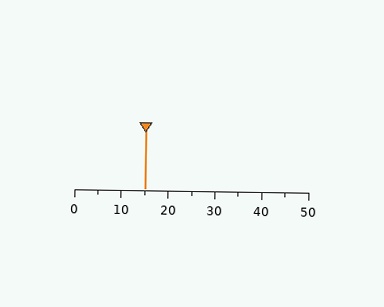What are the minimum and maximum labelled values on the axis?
The axis runs from 0 to 50.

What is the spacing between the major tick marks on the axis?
The major ticks are spaced 10 apart.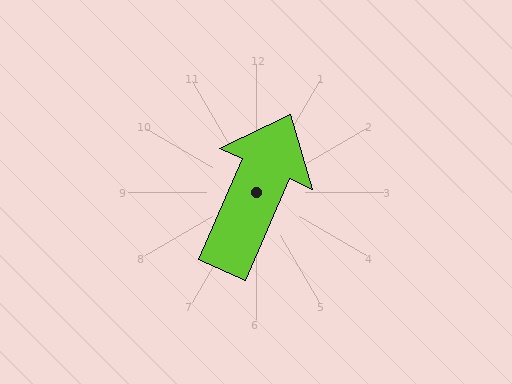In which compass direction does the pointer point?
Northeast.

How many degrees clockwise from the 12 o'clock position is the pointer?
Approximately 24 degrees.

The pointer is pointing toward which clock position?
Roughly 1 o'clock.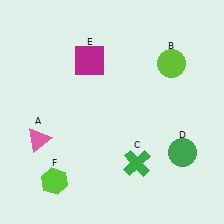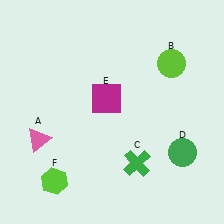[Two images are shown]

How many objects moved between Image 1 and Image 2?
1 object moved between the two images.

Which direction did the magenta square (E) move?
The magenta square (E) moved down.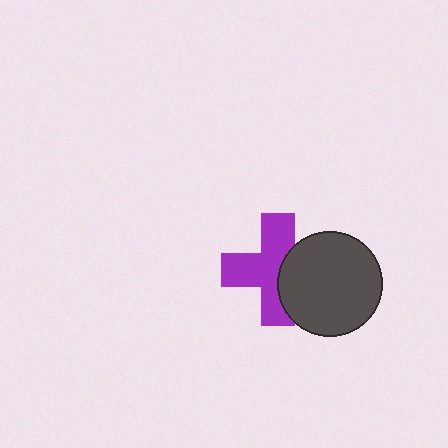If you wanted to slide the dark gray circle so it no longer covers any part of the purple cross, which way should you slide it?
Slide it right — that is the most direct way to separate the two shapes.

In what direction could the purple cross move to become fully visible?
The purple cross could move left. That would shift it out from behind the dark gray circle entirely.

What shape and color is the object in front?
The object in front is a dark gray circle.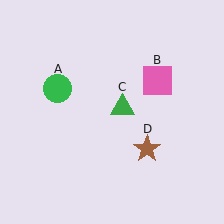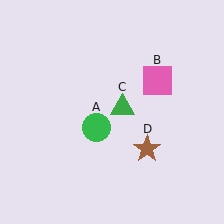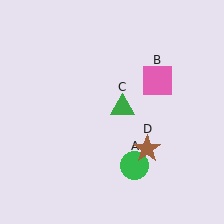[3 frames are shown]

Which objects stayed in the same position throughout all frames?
Pink square (object B) and green triangle (object C) and brown star (object D) remained stationary.